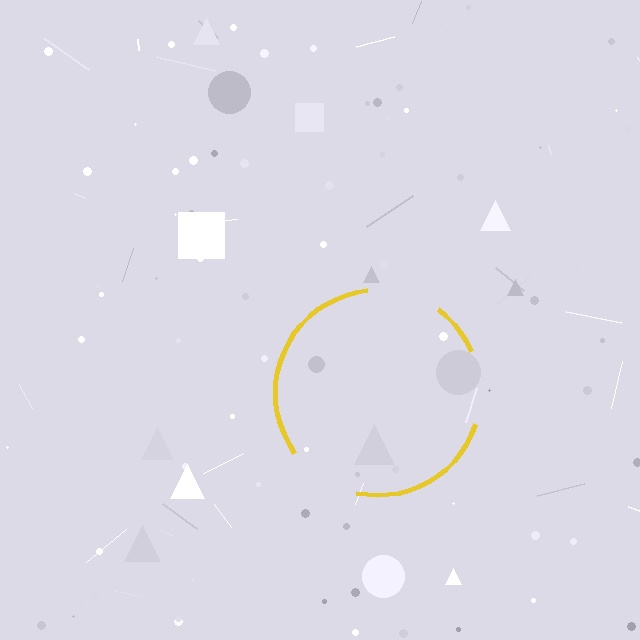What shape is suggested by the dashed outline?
The dashed outline suggests a circle.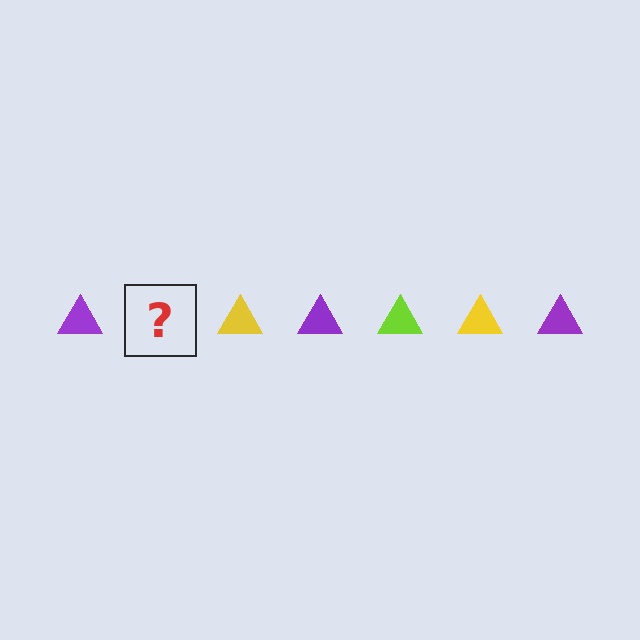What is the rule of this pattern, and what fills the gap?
The rule is that the pattern cycles through purple, lime, yellow triangles. The gap should be filled with a lime triangle.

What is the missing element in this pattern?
The missing element is a lime triangle.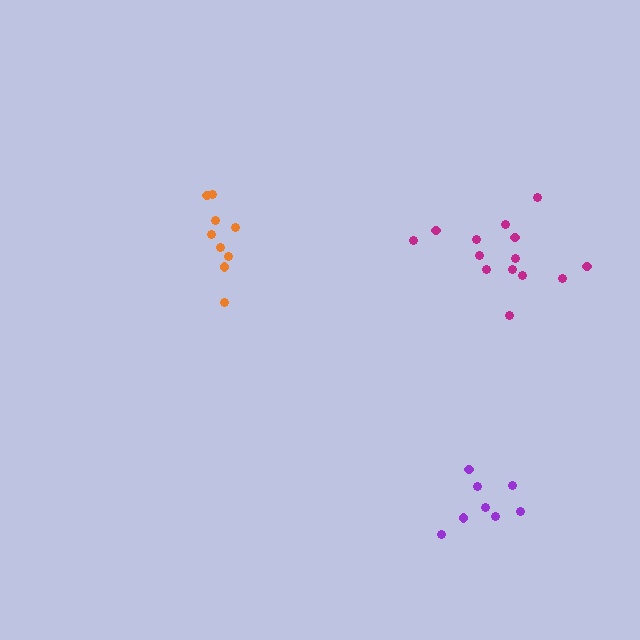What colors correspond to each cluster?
The clusters are colored: orange, magenta, purple.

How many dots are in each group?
Group 1: 9 dots, Group 2: 14 dots, Group 3: 8 dots (31 total).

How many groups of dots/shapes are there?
There are 3 groups.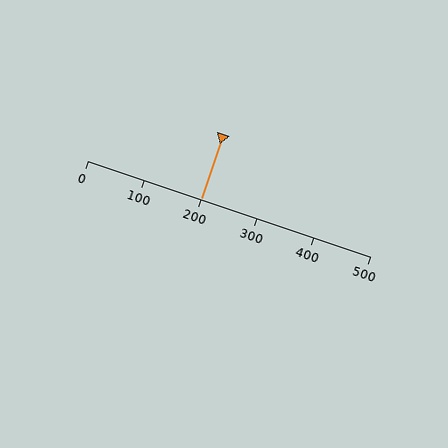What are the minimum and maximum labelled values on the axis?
The axis runs from 0 to 500.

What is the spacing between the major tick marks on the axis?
The major ticks are spaced 100 apart.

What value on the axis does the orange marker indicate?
The marker indicates approximately 200.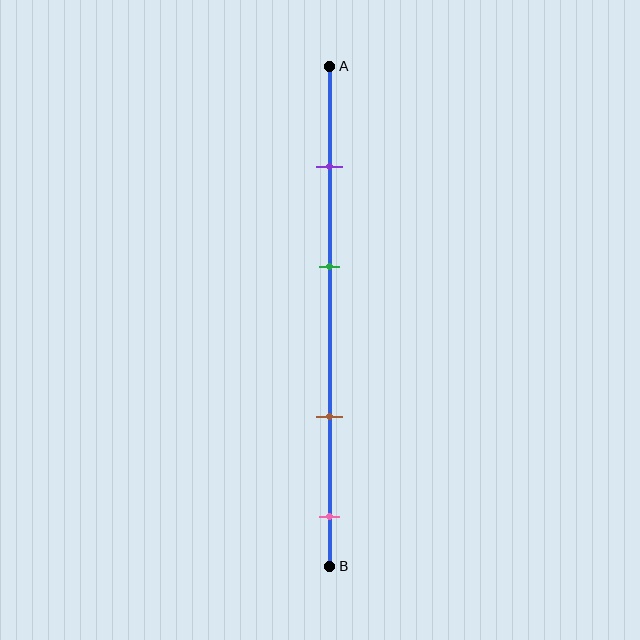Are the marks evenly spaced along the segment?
No, the marks are not evenly spaced.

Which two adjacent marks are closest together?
The purple and green marks are the closest adjacent pair.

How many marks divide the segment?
There are 4 marks dividing the segment.